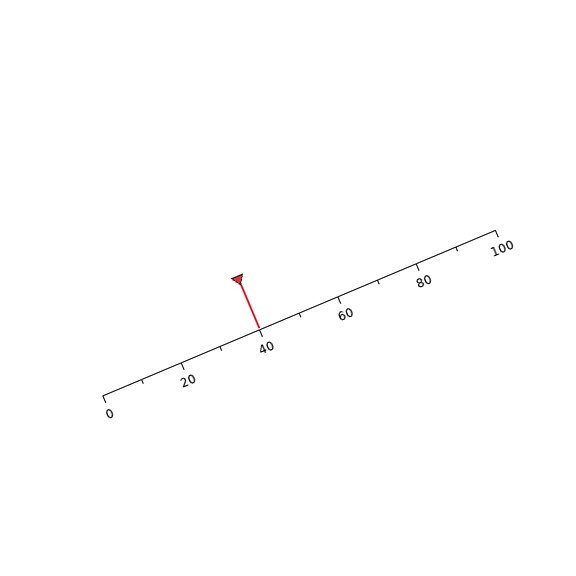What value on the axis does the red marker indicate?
The marker indicates approximately 40.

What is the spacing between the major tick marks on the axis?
The major ticks are spaced 20 apart.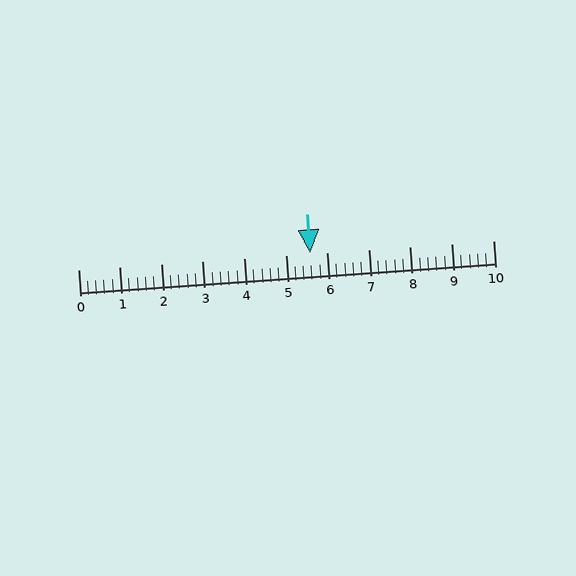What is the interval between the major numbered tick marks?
The major tick marks are spaced 1 units apart.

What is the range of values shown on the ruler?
The ruler shows values from 0 to 10.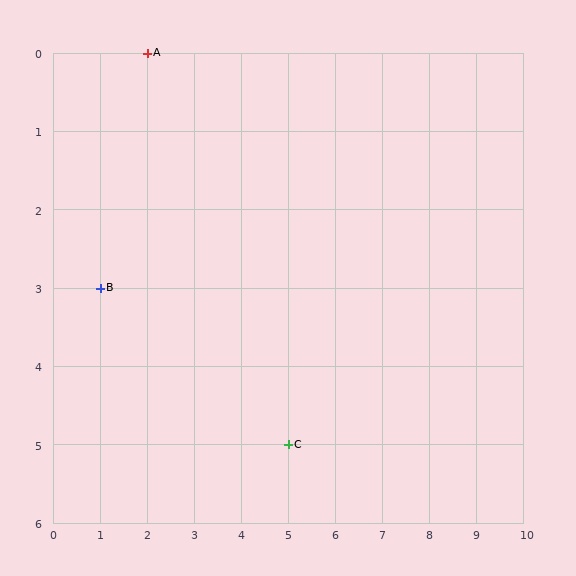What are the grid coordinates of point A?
Point A is at grid coordinates (2, 0).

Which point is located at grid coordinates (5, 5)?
Point C is at (5, 5).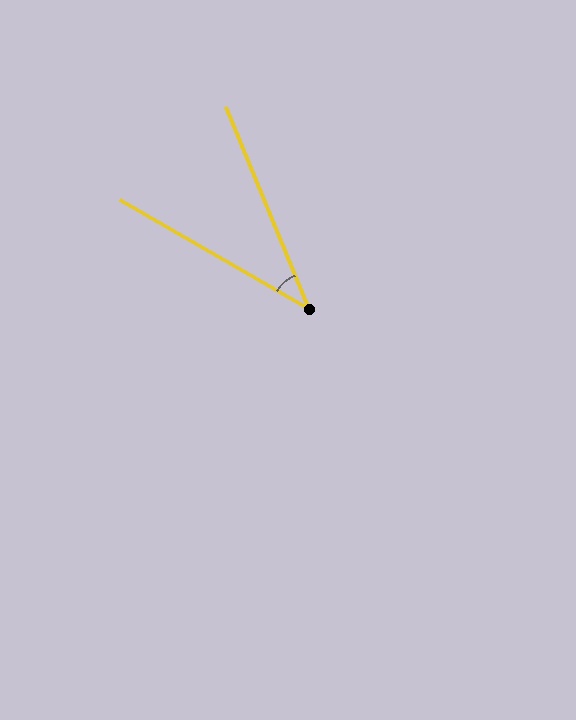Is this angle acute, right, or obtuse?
It is acute.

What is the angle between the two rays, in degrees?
Approximately 38 degrees.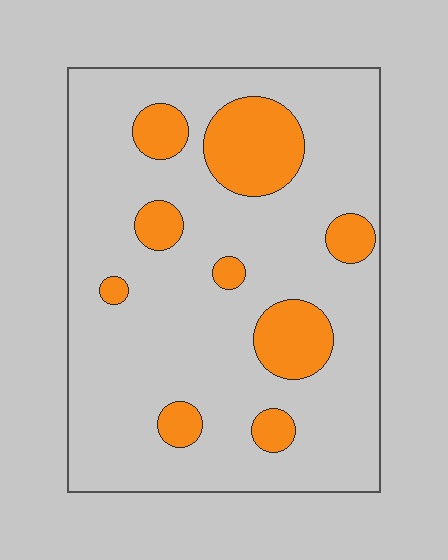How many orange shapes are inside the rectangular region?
9.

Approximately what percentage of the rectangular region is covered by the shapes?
Approximately 20%.